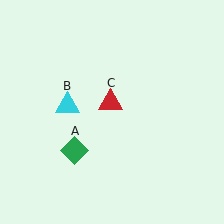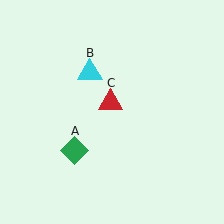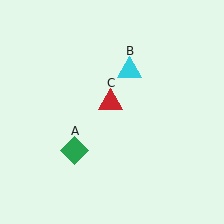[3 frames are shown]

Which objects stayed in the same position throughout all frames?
Green diamond (object A) and red triangle (object C) remained stationary.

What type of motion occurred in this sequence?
The cyan triangle (object B) rotated clockwise around the center of the scene.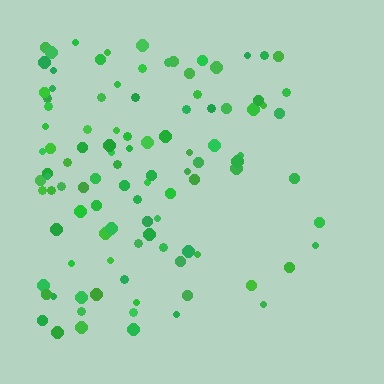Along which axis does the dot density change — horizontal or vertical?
Horizontal.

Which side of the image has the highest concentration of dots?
The left.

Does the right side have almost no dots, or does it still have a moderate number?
Still a moderate number, just noticeably fewer than the left.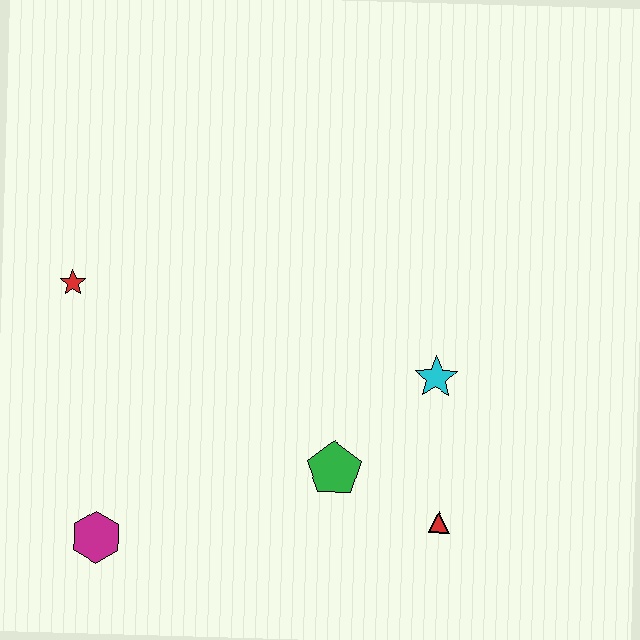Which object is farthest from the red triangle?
The red star is farthest from the red triangle.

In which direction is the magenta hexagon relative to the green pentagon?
The magenta hexagon is to the left of the green pentagon.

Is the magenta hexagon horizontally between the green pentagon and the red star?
Yes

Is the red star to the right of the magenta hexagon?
No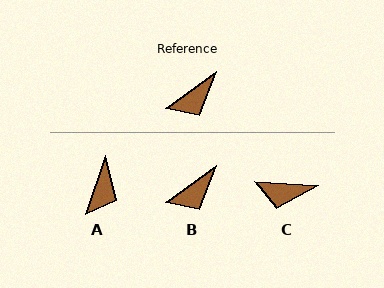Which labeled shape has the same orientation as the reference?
B.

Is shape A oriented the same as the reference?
No, it is off by about 35 degrees.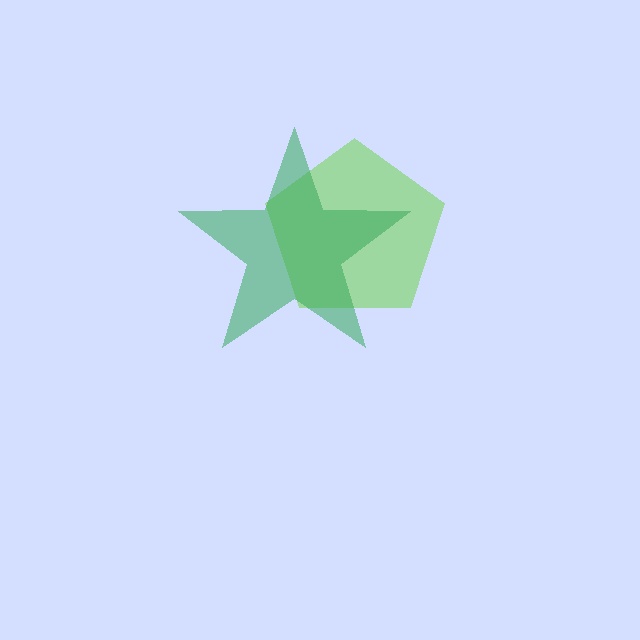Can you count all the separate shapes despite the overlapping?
Yes, there are 2 separate shapes.